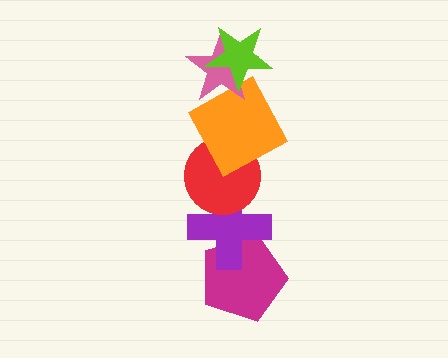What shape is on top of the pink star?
The lime star is on top of the pink star.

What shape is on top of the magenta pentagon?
The purple cross is on top of the magenta pentagon.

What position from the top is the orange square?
The orange square is 3rd from the top.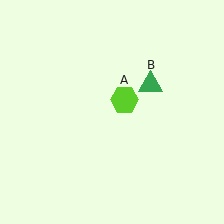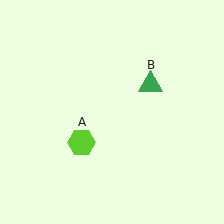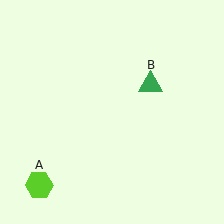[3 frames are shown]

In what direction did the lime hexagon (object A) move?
The lime hexagon (object A) moved down and to the left.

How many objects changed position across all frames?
1 object changed position: lime hexagon (object A).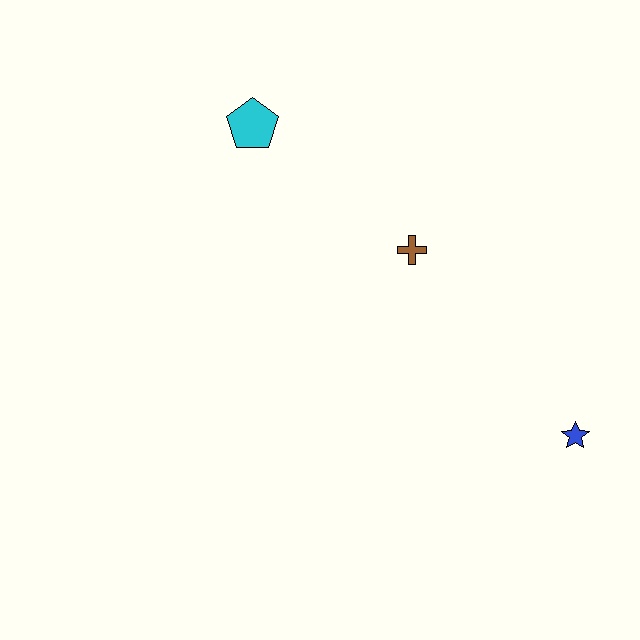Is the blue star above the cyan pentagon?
No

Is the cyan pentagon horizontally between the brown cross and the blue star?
No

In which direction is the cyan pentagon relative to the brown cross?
The cyan pentagon is to the left of the brown cross.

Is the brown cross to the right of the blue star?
No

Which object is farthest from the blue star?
The cyan pentagon is farthest from the blue star.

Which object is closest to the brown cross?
The cyan pentagon is closest to the brown cross.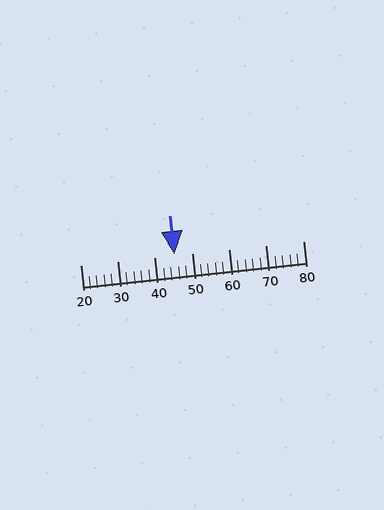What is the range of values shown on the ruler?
The ruler shows values from 20 to 80.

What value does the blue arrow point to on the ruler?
The blue arrow points to approximately 45.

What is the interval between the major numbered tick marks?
The major tick marks are spaced 10 units apart.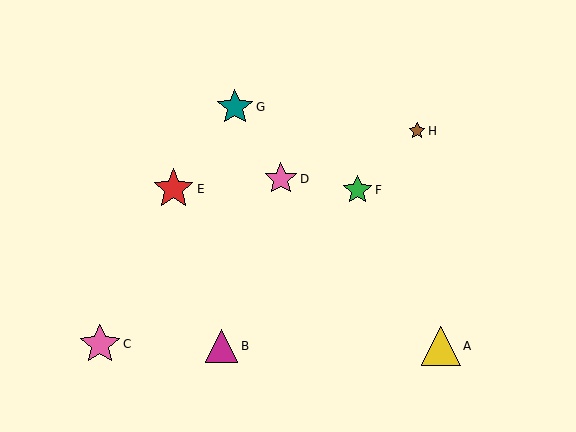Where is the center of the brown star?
The center of the brown star is at (417, 131).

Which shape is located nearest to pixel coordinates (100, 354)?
The pink star (labeled C) at (100, 344) is nearest to that location.